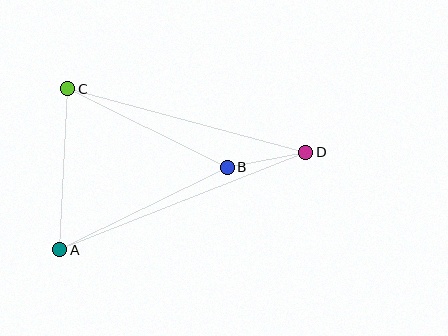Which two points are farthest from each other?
Points A and D are farthest from each other.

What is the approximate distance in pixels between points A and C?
The distance between A and C is approximately 161 pixels.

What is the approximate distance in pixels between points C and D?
The distance between C and D is approximately 246 pixels.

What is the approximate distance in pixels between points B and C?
The distance between B and C is approximately 178 pixels.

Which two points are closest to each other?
Points B and D are closest to each other.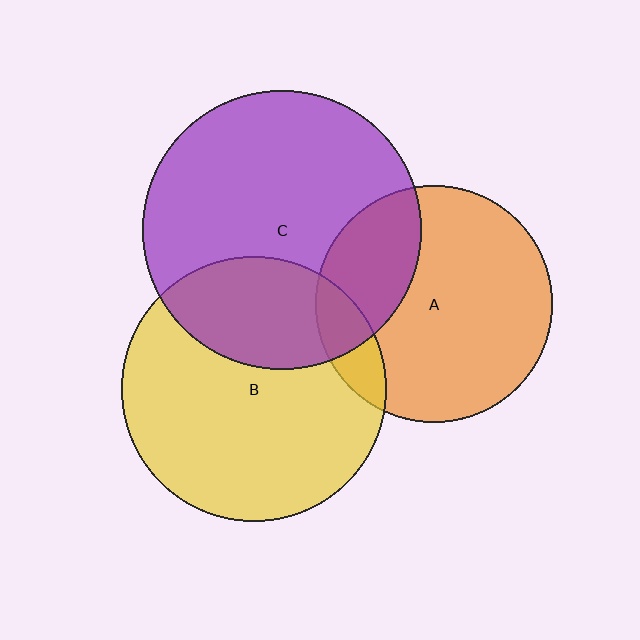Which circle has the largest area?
Circle C (purple).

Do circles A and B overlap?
Yes.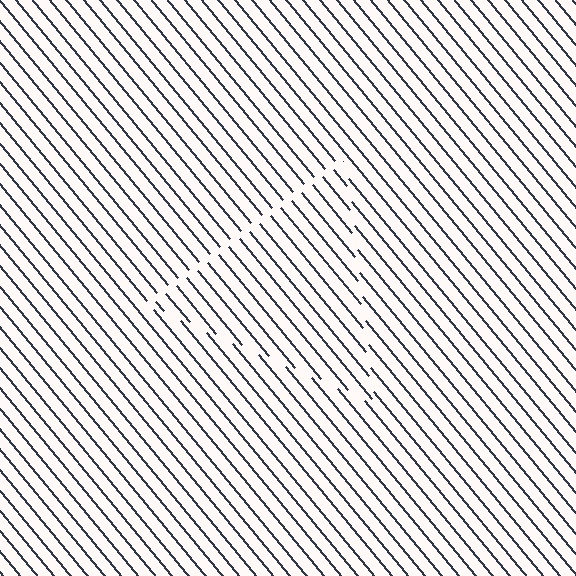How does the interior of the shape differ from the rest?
The interior of the shape contains the same grating, shifted by half a period — the contour is defined by the phase discontinuity where line-ends from the inner and outer gratings abut.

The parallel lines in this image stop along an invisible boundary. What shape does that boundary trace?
An illusory triangle. The interior of the shape contains the same grating, shifted by half a period — the contour is defined by the phase discontinuity where line-ends from the inner and outer gratings abut.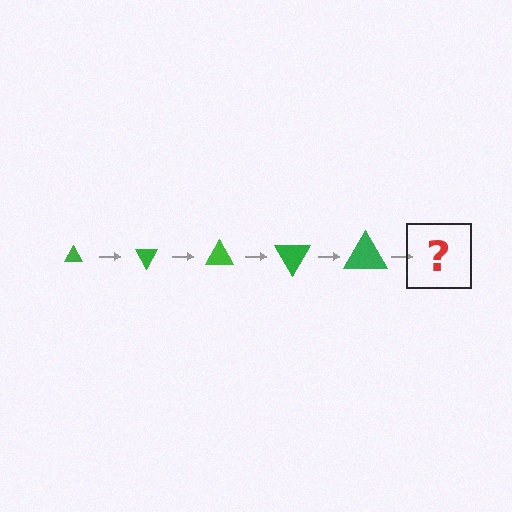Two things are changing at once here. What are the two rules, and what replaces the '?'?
The two rules are that the triangle grows larger each step and it rotates 60 degrees each step. The '?' should be a triangle, larger than the previous one and rotated 300 degrees from the start.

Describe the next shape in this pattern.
It should be a triangle, larger than the previous one and rotated 300 degrees from the start.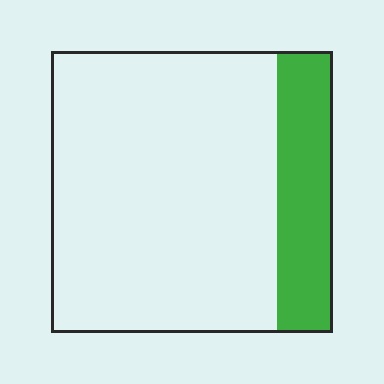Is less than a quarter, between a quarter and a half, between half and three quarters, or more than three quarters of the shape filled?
Less than a quarter.